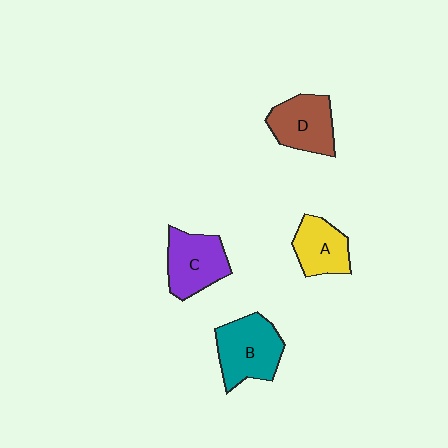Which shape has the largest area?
Shape B (teal).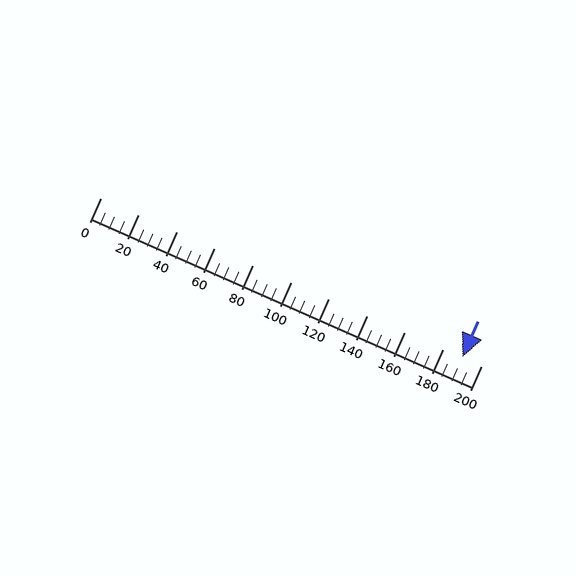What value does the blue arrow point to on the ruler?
The blue arrow points to approximately 190.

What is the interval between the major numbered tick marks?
The major tick marks are spaced 20 units apart.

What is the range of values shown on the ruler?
The ruler shows values from 0 to 200.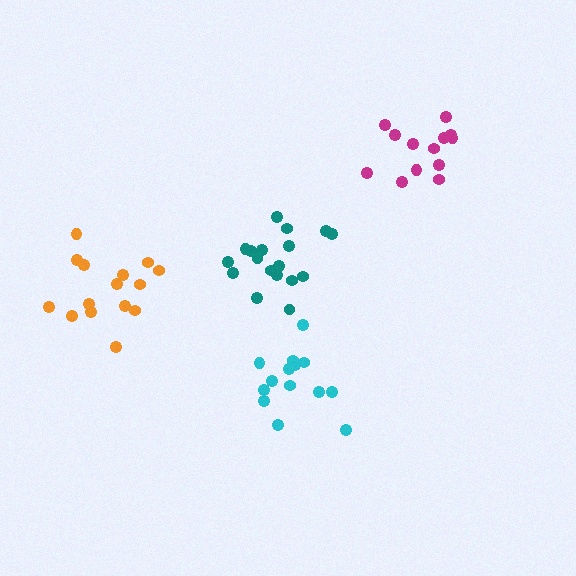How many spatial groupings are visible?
There are 4 spatial groupings.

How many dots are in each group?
Group 1: 14 dots, Group 2: 13 dots, Group 3: 15 dots, Group 4: 18 dots (60 total).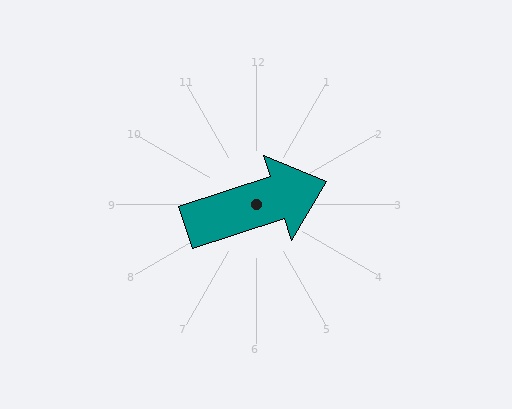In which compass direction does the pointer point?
East.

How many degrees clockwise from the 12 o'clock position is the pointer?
Approximately 72 degrees.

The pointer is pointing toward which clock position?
Roughly 2 o'clock.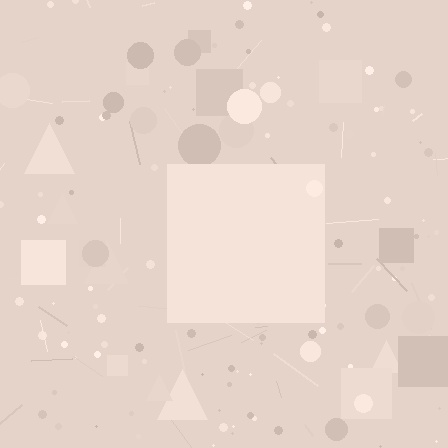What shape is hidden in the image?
A square is hidden in the image.